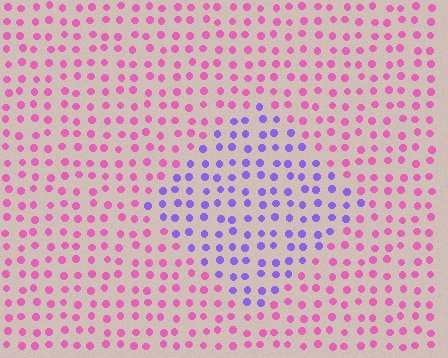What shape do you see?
I see a diamond.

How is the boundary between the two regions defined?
The boundary is defined purely by a slight shift in hue (about 59 degrees). Spacing, size, and orientation are identical on both sides.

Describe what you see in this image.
The image is filled with small pink elements in a uniform arrangement. A diamond-shaped region is visible where the elements are tinted to a slightly different hue, forming a subtle color boundary.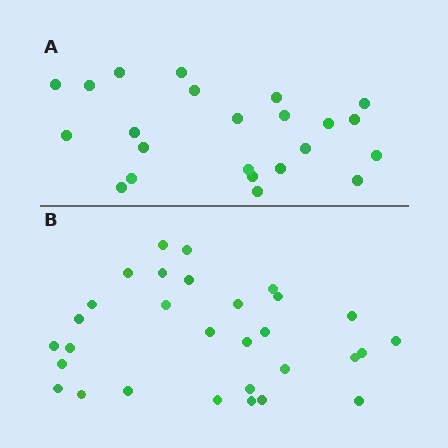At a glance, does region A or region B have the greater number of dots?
Region B (the bottom region) has more dots.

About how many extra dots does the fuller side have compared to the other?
Region B has roughly 8 or so more dots than region A.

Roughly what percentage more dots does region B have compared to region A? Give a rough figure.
About 30% more.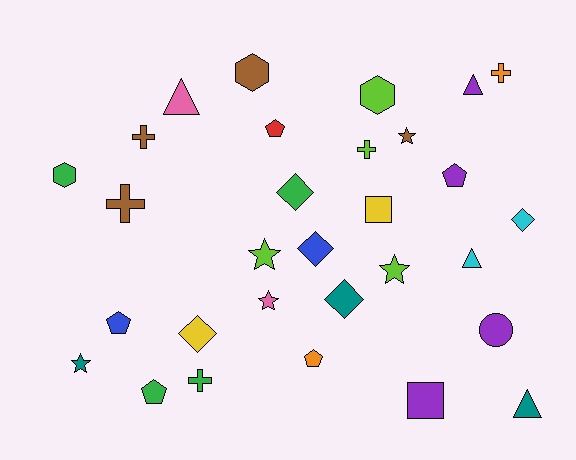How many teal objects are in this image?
There are 3 teal objects.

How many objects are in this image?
There are 30 objects.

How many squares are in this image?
There are 2 squares.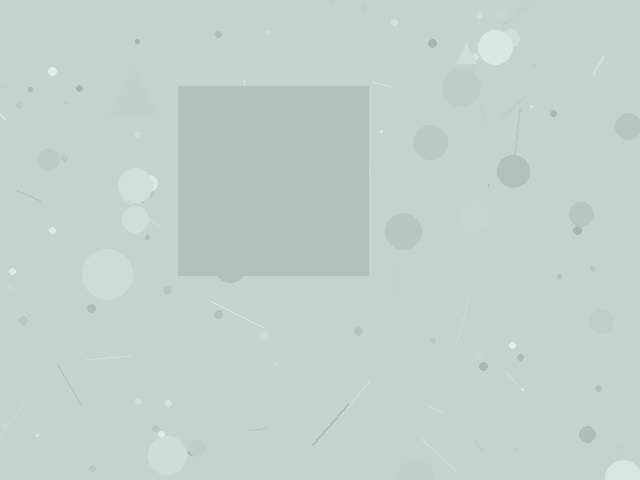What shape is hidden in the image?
A square is hidden in the image.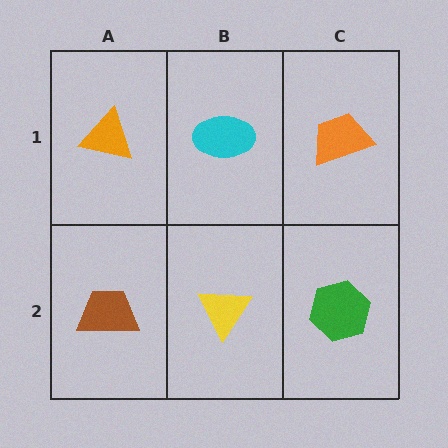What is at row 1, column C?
An orange trapezoid.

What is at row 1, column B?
A cyan ellipse.